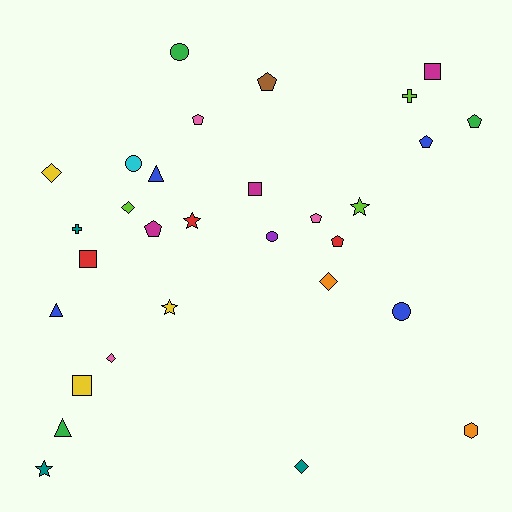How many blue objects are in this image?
There are 4 blue objects.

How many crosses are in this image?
There are 2 crosses.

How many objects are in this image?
There are 30 objects.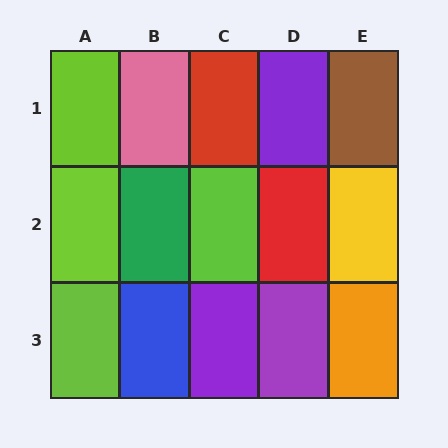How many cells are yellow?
1 cell is yellow.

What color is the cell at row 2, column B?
Green.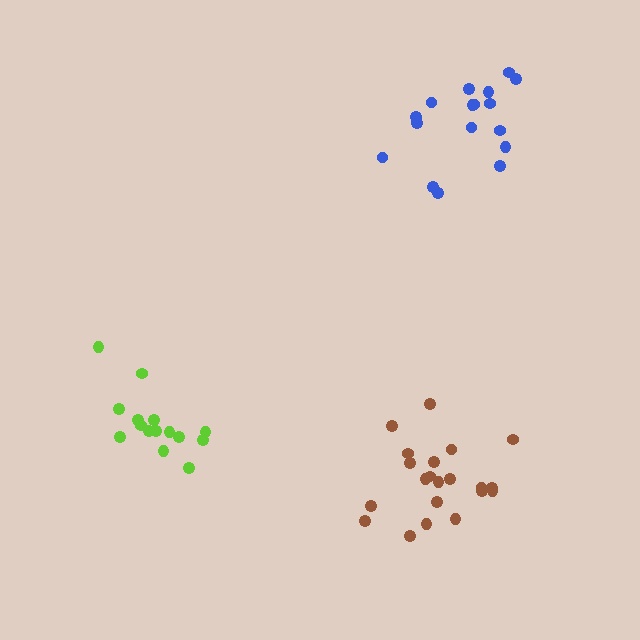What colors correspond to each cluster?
The clusters are colored: brown, lime, blue.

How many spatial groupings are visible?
There are 3 spatial groupings.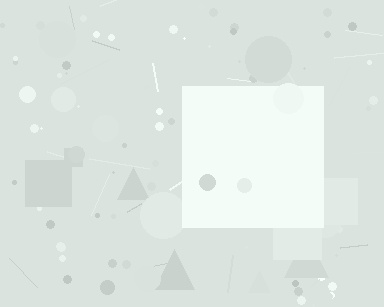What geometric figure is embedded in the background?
A square is embedded in the background.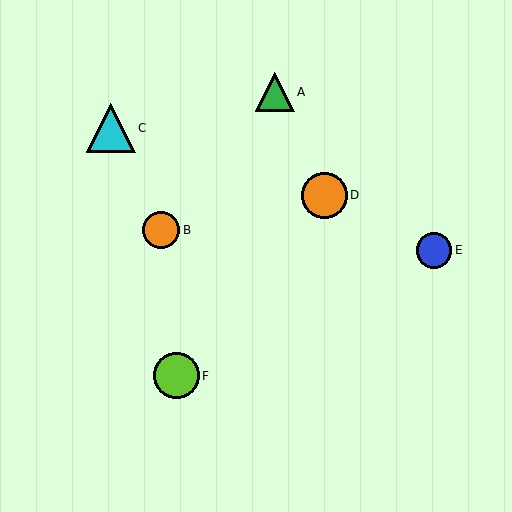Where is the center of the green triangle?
The center of the green triangle is at (275, 92).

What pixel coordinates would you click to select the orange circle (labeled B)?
Click at (161, 230) to select the orange circle B.